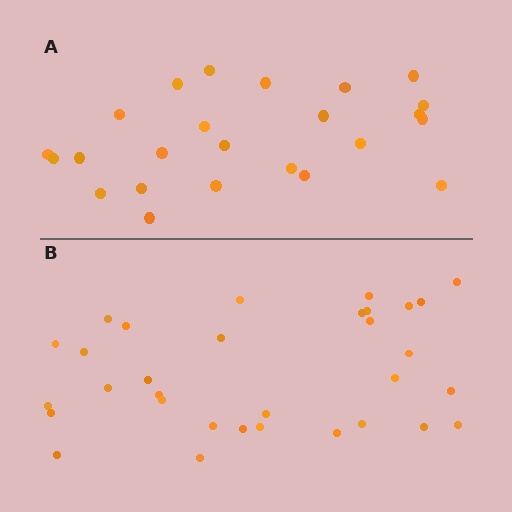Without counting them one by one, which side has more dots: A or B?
Region B (the bottom region) has more dots.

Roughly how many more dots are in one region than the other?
Region B has roughly 8 or so more dots than region A.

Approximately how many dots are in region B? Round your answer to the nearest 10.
About 30 dots. (The exact count is 32, which rounds to 30.)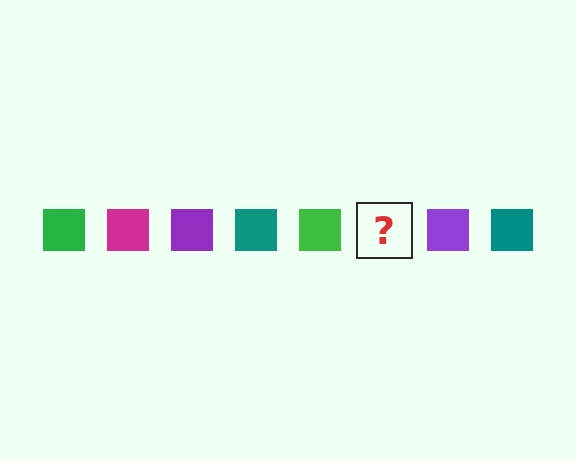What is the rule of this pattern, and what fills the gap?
The rule is that the pattern cycles through green, magenta, purple, teal squares. The gap should be filled with a magenta square.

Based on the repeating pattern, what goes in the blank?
The blank should be a magenta square.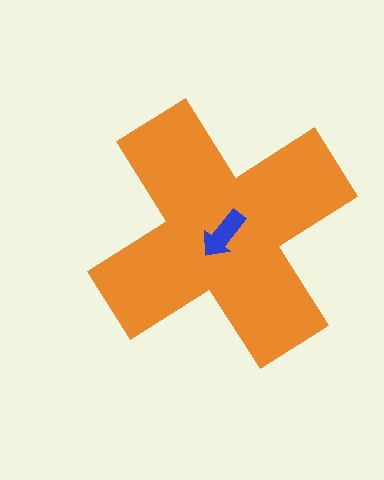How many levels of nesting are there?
2.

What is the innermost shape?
The blue arrow.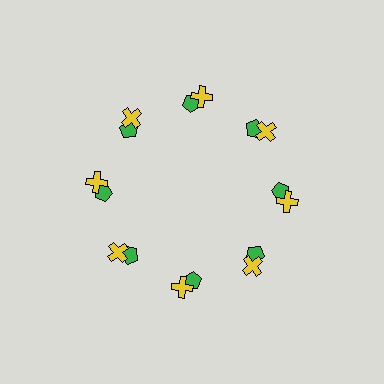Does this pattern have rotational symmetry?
Yes, this pattern has 8-fold rotational symmetry. It looks the same after rotating 45 degrees around the center.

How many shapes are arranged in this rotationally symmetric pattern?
There are 16 shapes, arranged in 8 groups of 2.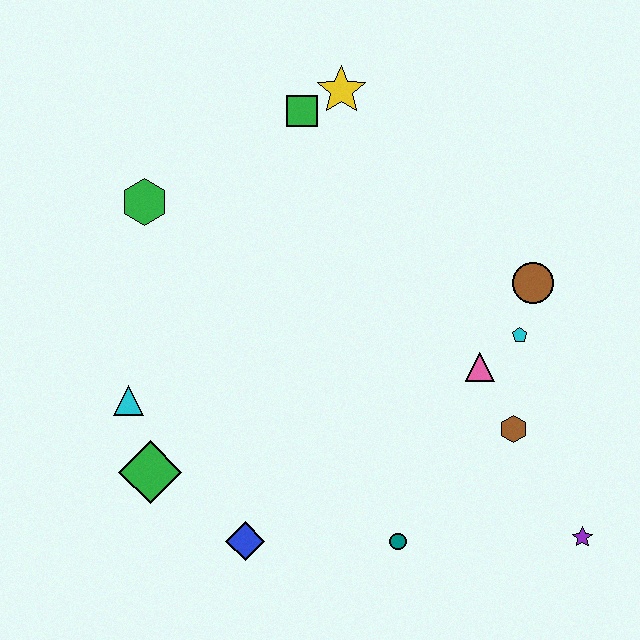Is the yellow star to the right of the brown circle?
No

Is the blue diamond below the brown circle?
Yes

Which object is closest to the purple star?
The brown hexagon is closest to the purple star.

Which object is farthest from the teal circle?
The yellow star is farthest from the teal circle.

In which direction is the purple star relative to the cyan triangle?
The purple star is to the right of the cyan triangle.